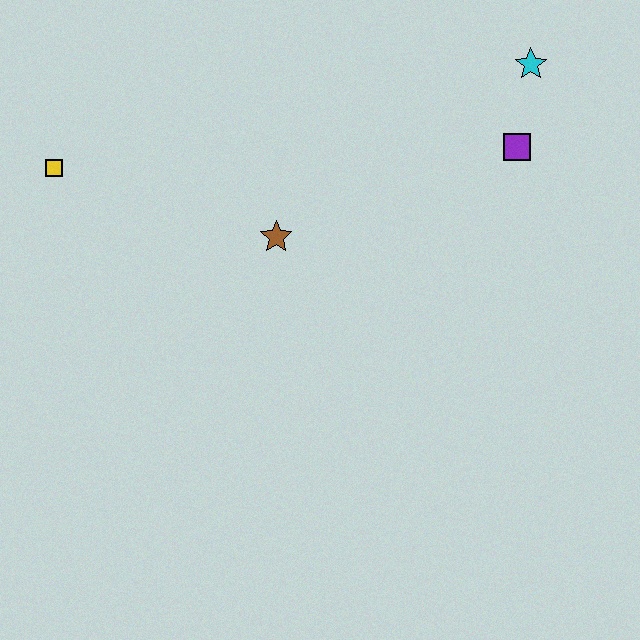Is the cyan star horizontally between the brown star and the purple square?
No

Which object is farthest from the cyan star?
The yellow square is farthest from the cyan star.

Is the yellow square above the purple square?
No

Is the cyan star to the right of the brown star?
Yes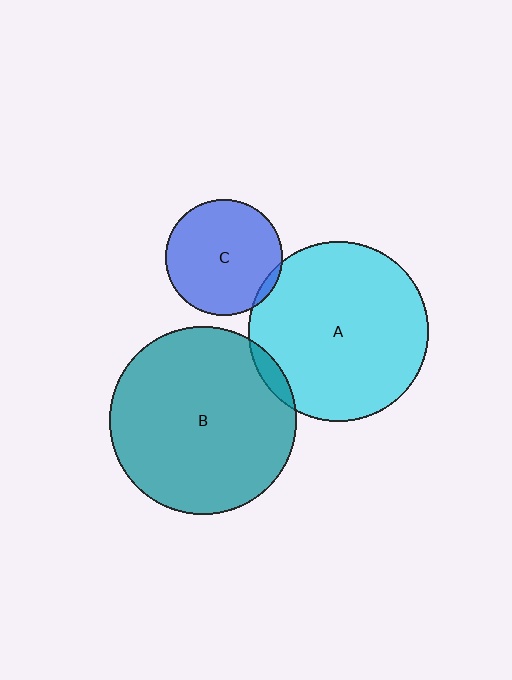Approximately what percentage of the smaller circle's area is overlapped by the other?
Approximately 5%.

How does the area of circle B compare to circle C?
Approximately 2.6 times.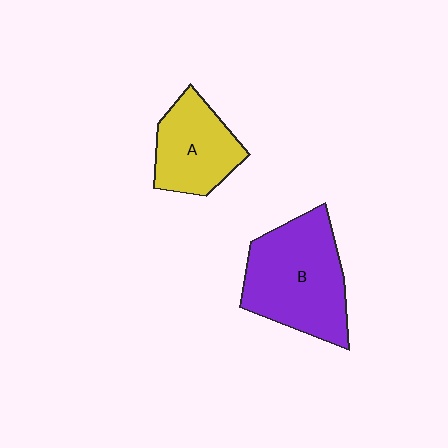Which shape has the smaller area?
Shape A (yellow).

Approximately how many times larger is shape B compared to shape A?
Approximately 1.6 times.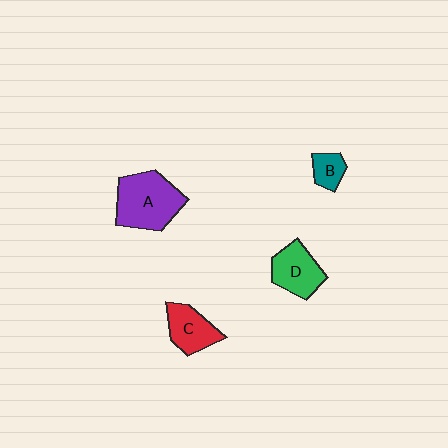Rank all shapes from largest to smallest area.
From largest to smallest: A (purple), D (green), C (red), B (teal).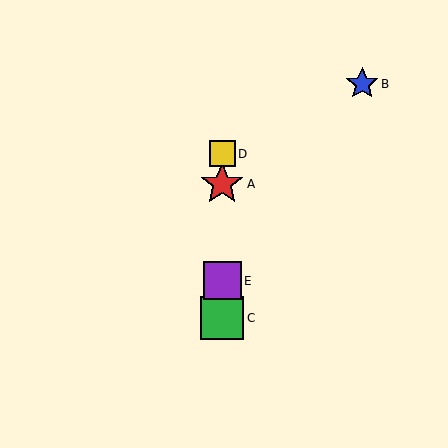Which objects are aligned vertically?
Objects A, C, D, E are aligned vertically.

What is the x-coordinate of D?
Object D is at x≈222.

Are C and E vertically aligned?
Yes, both are at x≈222.